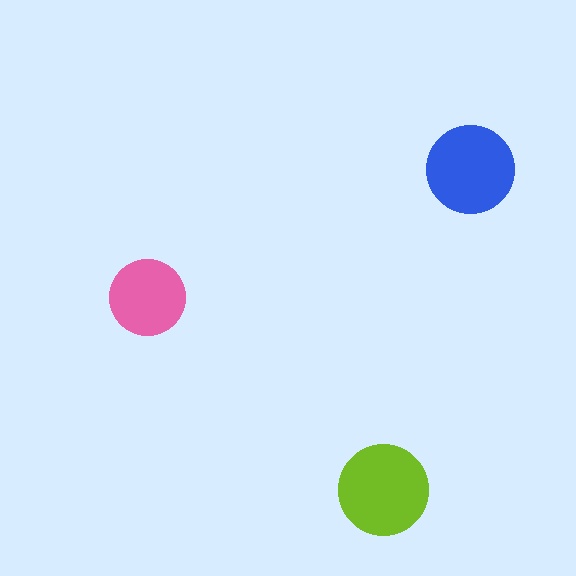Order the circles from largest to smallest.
the lime one, the blue one, the pink one.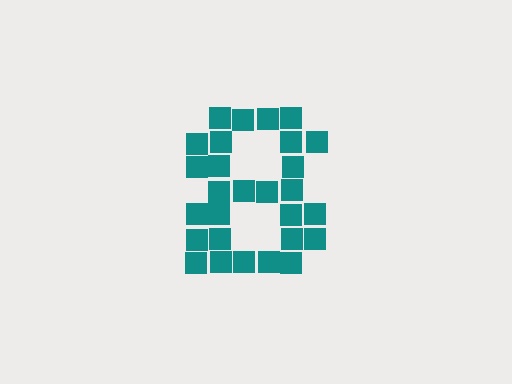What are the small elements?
The small elements are squares.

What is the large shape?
The large shape is the digit 8.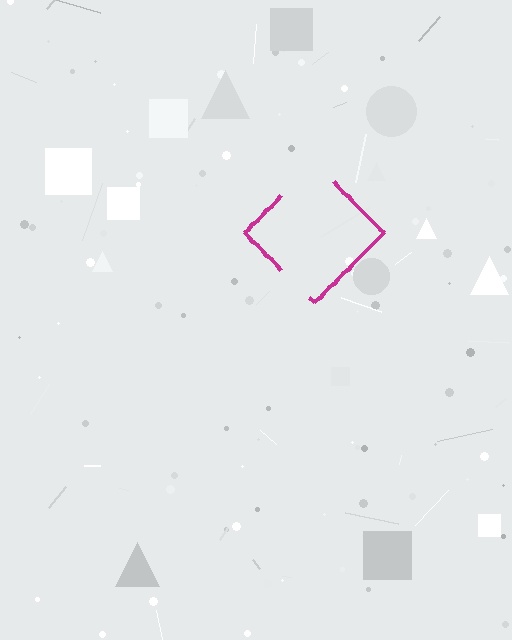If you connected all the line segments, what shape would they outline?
They would outline a diamond.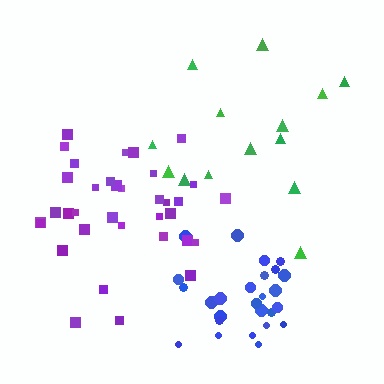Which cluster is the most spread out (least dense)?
Green.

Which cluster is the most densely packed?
Blue.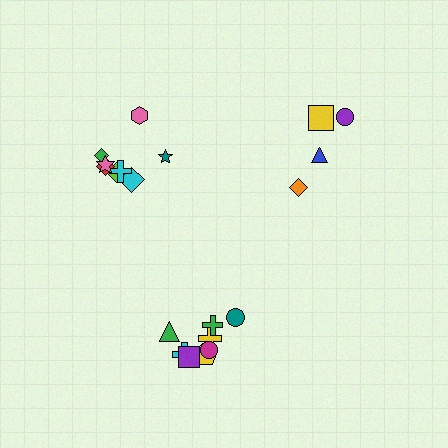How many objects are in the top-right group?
There are 4 objects.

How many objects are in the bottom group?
There are 8 objects.